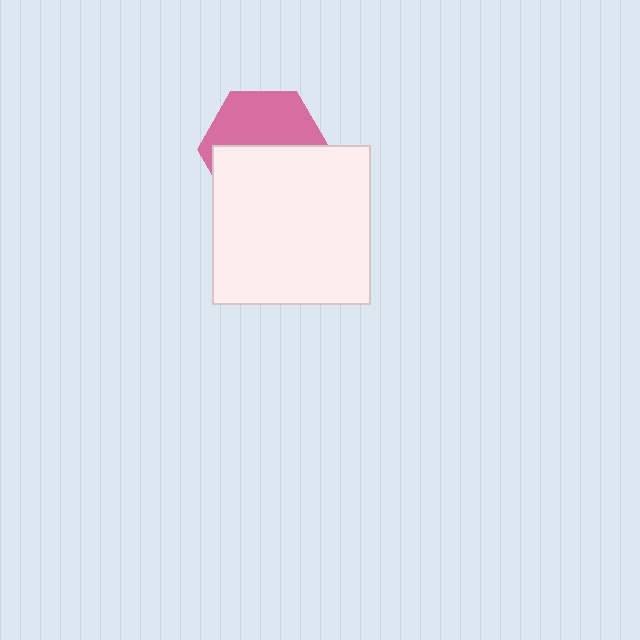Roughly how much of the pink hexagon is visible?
About half of it is visible (roughly 48%).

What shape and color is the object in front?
The object in front is a white square.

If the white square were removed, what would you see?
You would see the complete pink hexagon.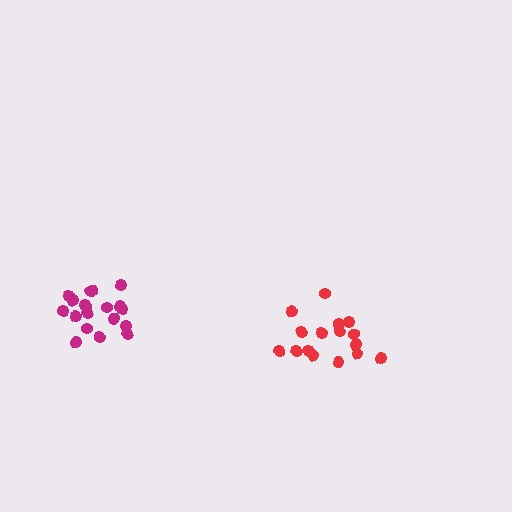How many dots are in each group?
Group 1: 19 dots, Group 2: 16 dots (35 total).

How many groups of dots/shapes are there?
There are 2 groups.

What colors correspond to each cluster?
The clusters are colored: magenta, red.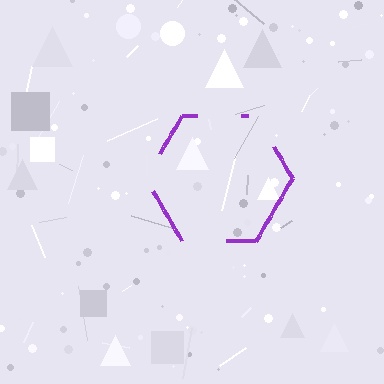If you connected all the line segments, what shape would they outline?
They would outline a hexagon.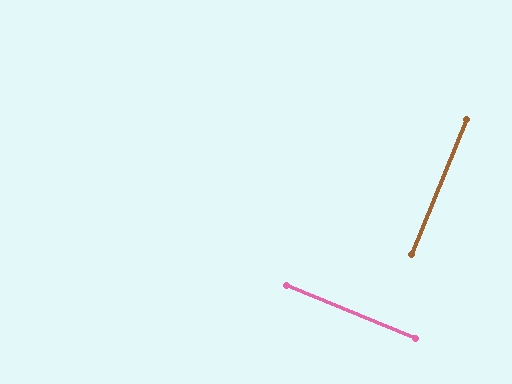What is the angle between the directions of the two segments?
Approximately 90 degrees.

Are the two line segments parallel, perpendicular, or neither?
Perpendicular — they meet at approximately 90°.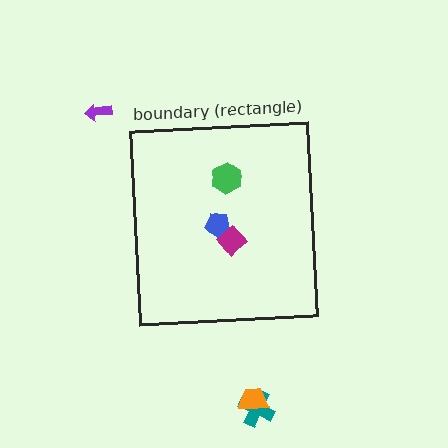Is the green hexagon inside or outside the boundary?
Inside.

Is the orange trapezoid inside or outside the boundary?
Outside.